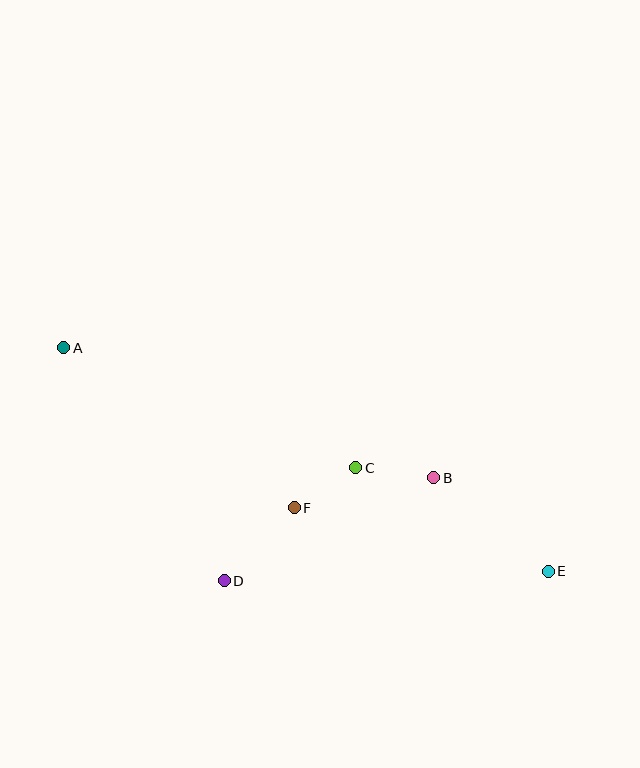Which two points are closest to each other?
Points C and F are closest to each other.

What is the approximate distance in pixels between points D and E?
The distance between D and E is approximately 324 pixels.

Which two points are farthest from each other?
Points A and E are farthest from each other.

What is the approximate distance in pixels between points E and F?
The distance between E and F is approximately 262 pixels.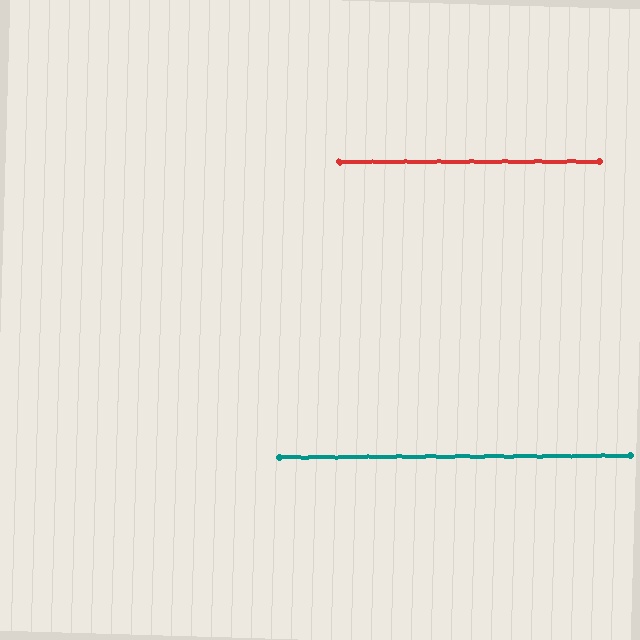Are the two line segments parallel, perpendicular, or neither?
Parallel — their directions differ by only 0.2°.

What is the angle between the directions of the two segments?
Approximately 0 degrees.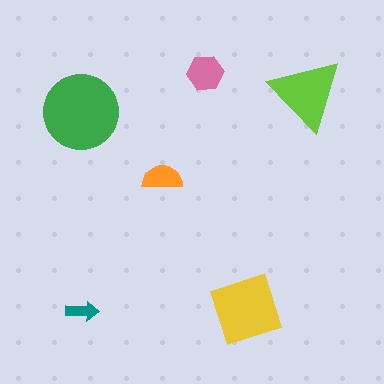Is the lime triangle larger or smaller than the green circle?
Smaller.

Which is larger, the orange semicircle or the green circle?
The green circle.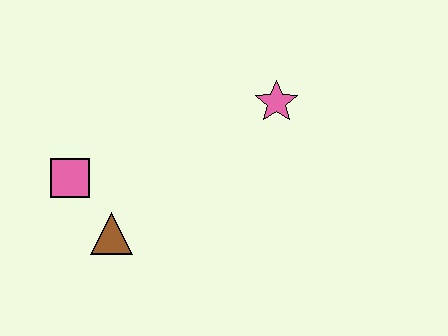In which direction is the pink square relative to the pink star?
The pink square is to the left of the pink star.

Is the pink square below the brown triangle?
No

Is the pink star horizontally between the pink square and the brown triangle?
No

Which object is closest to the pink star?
The brown triangle is closest to the pink star.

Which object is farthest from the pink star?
The pink square is farthest from the pink star.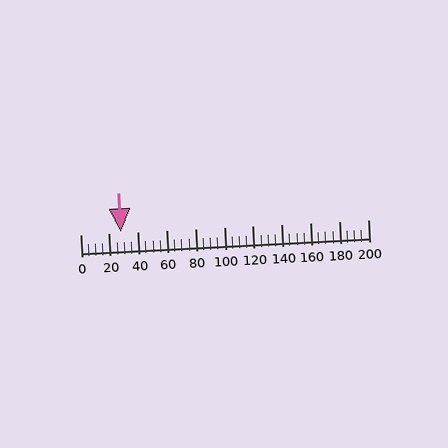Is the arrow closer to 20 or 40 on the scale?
The arrow is closer to 20.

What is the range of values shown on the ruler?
The ruler shows values from 0 to 200.